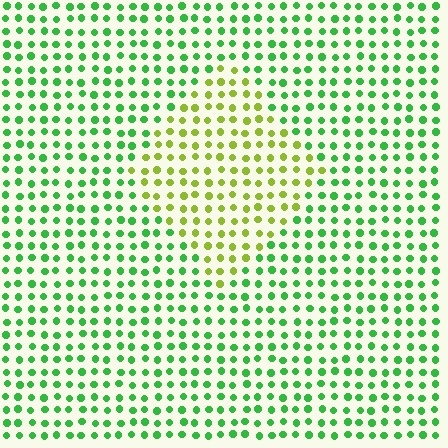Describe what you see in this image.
The image is filled with small green elements in a uniform arrangement. A diamond-shaped region is visible where the elements are tinted to a slightly different hue, forming a subtle color boundary.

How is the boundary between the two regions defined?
The boundary is defined purely by a slight shift in hue (about 46 degrees). Spacing, size, and orientation are identical on both sides.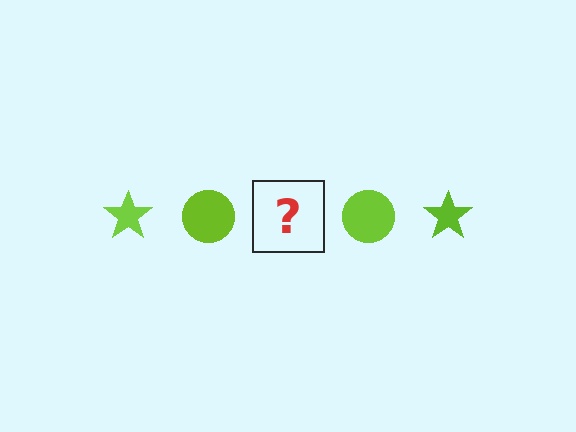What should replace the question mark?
The question mark should be replaced with a lime star.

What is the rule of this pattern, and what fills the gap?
The rule is that the pattern cycles through star, circle shapes in lime. The gap should be filled with a lime star.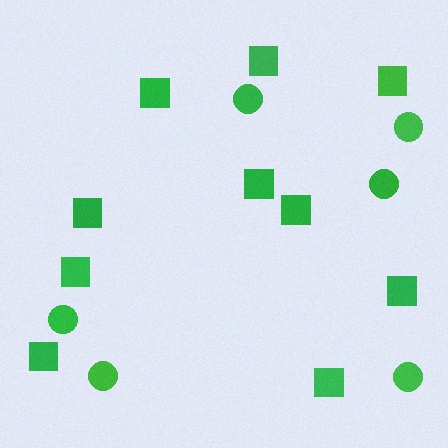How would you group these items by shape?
There are 2 groups: one group of circles (6) and one group of squares (10).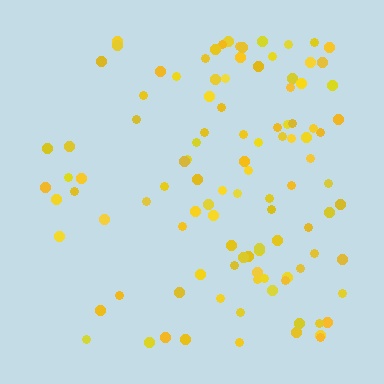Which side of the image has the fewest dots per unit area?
The left.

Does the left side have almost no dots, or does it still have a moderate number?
Still a moderate number, just noticeably fewer than the right.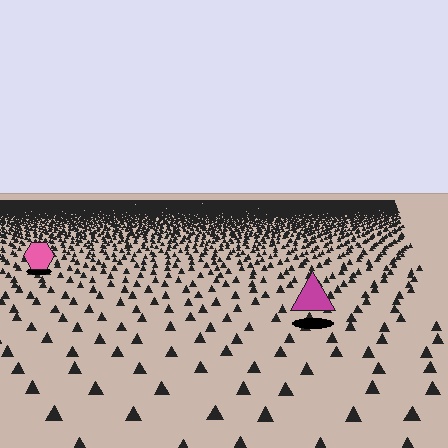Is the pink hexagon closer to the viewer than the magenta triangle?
No. The magenta triangle is closer — you can tell from the texture gradient: the ground texture is coarser near it.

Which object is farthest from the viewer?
The pink hexagon is farthest from the viewer. It appears smaller and the ground texture around it is denser.